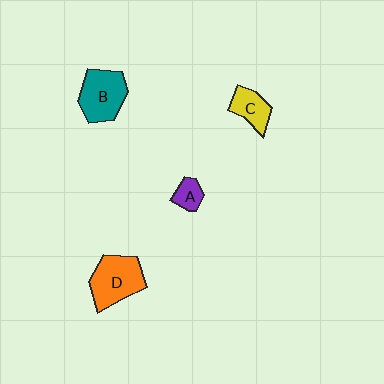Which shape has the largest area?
Shape D (orange).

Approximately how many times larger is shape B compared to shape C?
Approximately 1.7 times.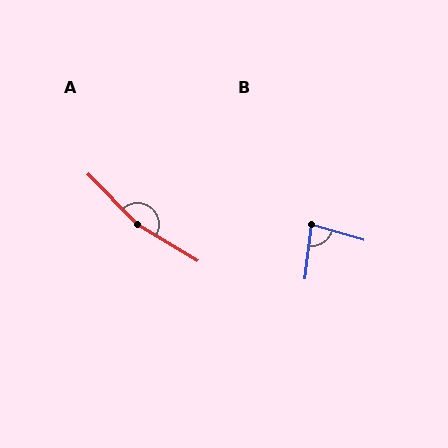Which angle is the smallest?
B, at approximately 81 degrees.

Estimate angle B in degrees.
Approximately 81 degrees.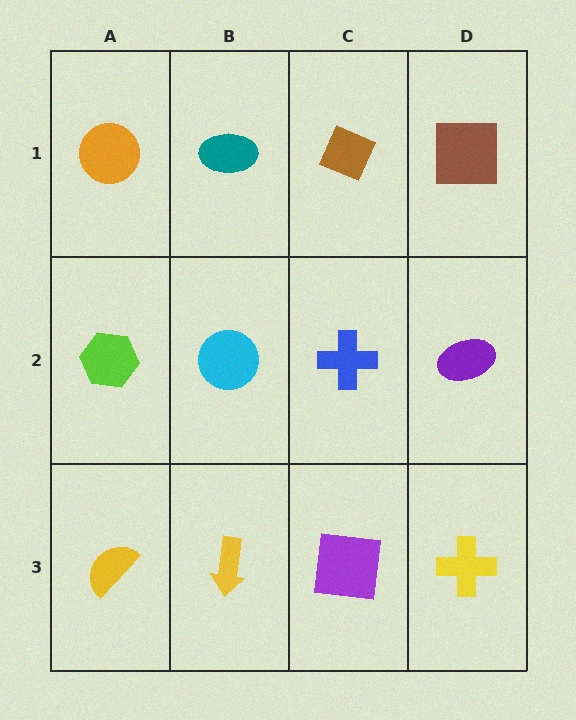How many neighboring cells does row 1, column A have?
2.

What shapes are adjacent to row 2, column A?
An orange circle (row 1, column A), a yellow semicircle (row 3, column A), a cyan circle (row 2, column B).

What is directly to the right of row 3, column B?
A purple square.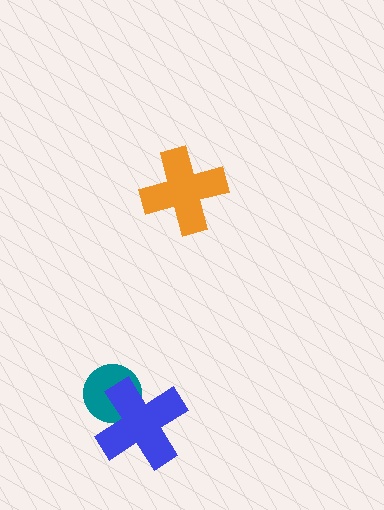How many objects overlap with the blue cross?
1 object overlaps with the blue cross.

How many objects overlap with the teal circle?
1 object overlaps with the teal circle.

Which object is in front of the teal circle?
The blue cross is in front of the teal circle.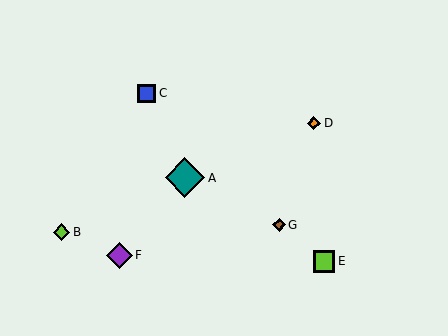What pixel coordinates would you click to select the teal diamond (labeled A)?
Click at (185, 178) to select the teal diamond A.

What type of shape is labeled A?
Shape A is a teal diamond.